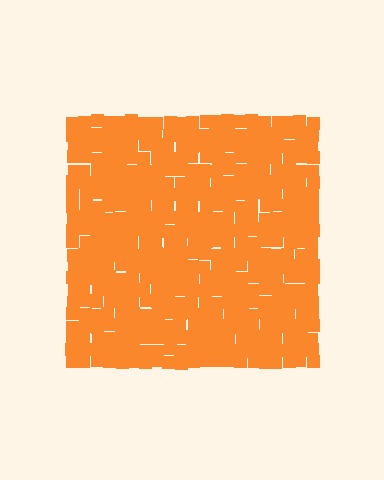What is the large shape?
The large shape is a square.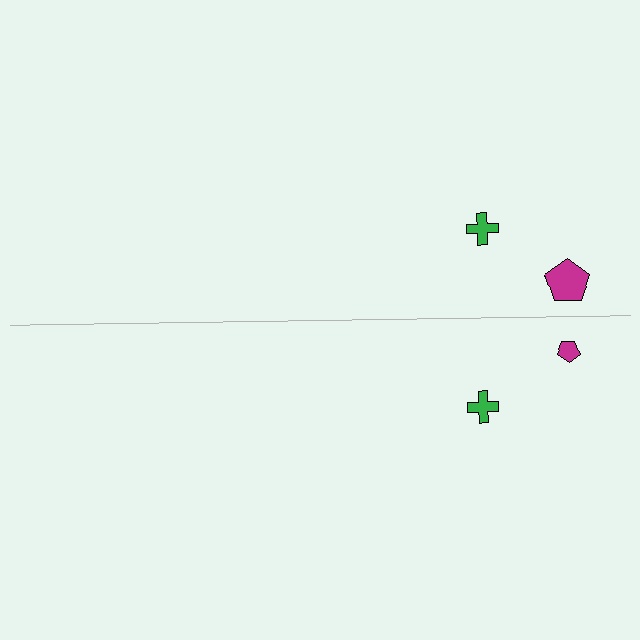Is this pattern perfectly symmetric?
No, the pattern is not perfectly symmetric. The magenta pentagon on the bottom side has a different size than its mirror counterpart.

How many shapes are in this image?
There are 4 shapes in this image.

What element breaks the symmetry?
The magenta pentagon on the bottom side has a different size than its mirror counterpart.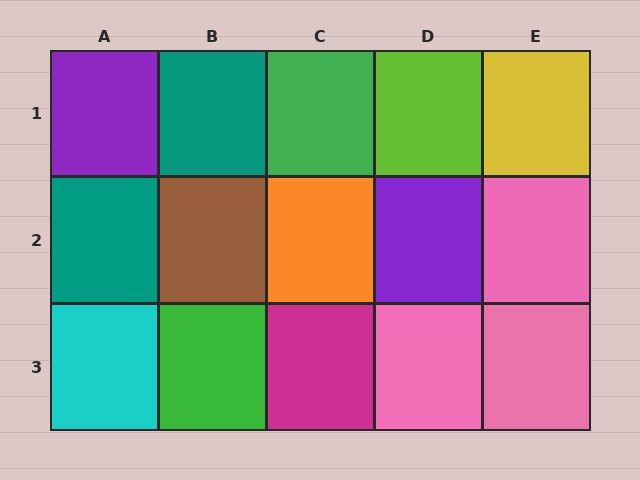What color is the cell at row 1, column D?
Lime.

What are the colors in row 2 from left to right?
Teal, brown, orange, purple, pink.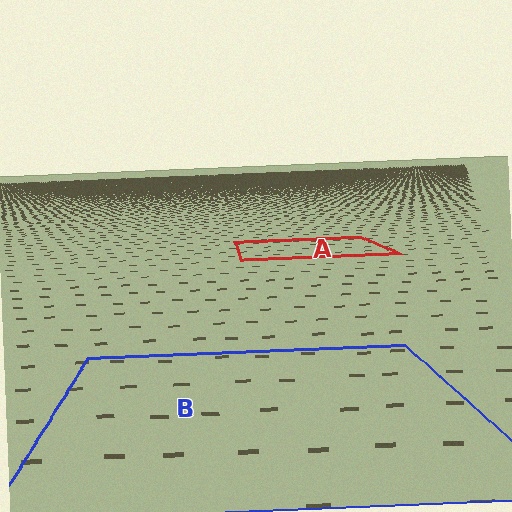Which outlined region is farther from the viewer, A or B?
Region A is farther from the viewer — the texture elements inside it appear smaller and more densely packed.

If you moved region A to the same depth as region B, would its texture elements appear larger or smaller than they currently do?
They would appear larger. At a closer depth, the same texture elements are projected at a bigger on-screen size.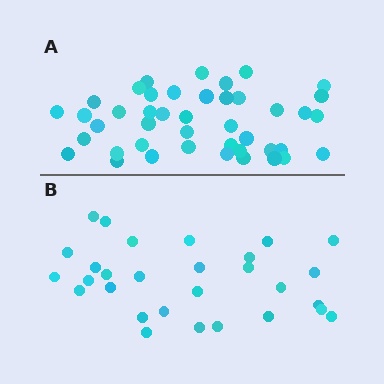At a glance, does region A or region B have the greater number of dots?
Region A (the top region) has more dots.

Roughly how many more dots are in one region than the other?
Region A has approximately 15 more dots than region B.